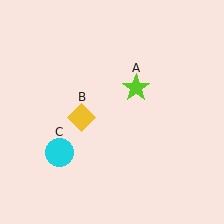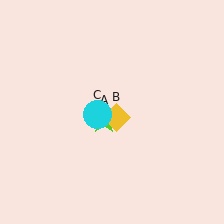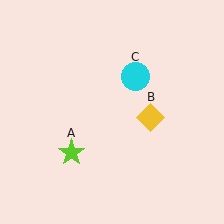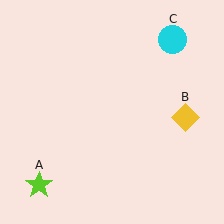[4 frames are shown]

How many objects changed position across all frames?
3 objects changed position: lime star (object A), yellow diamond (object B), cyan circle (object C).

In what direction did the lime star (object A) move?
The lime star (object A) moved down and to the left.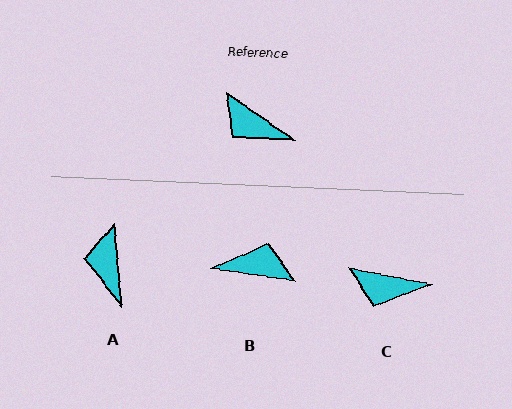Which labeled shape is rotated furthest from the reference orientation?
B, about 154 degrees away.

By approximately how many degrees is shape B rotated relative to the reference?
Approximately 154 degrees clockwise.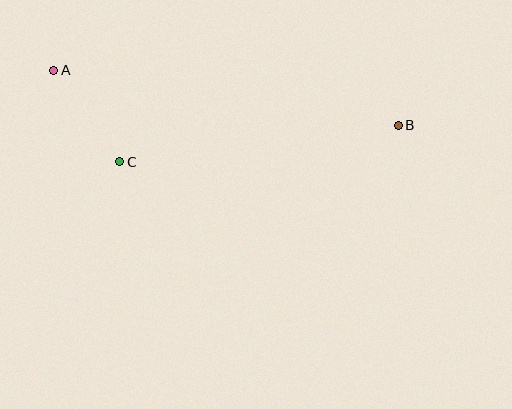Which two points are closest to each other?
Points A and C are closest to each other.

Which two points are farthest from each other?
Points A and B are farthest from each other.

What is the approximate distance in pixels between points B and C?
The distance between B and C is approximately 281 pixels.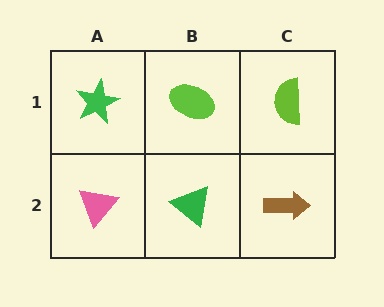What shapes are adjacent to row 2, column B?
A lime ellipse (row 1, column B), a pink triangle (row 2, column A), a brown arrow (row 2, column C).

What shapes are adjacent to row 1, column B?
A green triangle (row 2, column B), a green star (row 1, column A), a lime semicircle (row 1, column C).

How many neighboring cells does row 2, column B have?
3.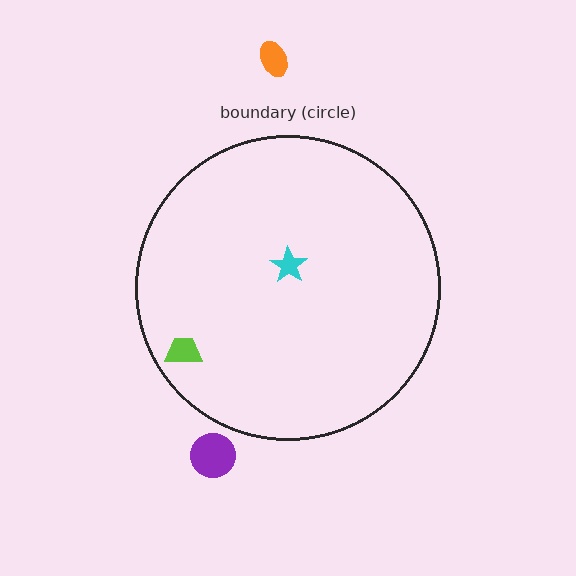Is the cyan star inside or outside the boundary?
Inside.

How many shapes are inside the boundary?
2 inside, 2 outside.